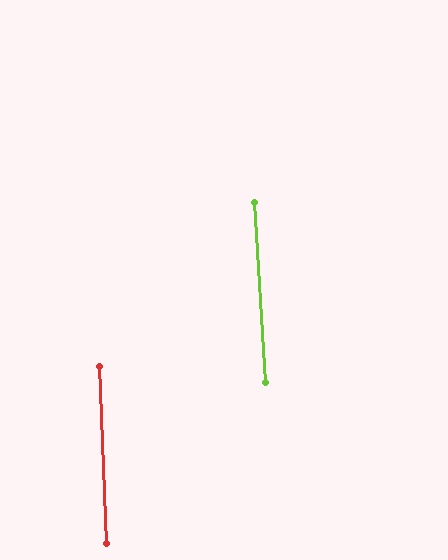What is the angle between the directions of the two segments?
Approximately 1 degree.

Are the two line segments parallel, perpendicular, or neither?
Parallel — their directions differ by only 1.3°.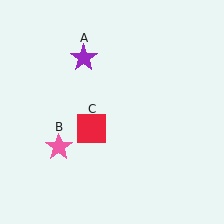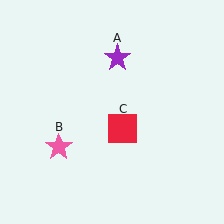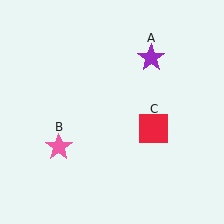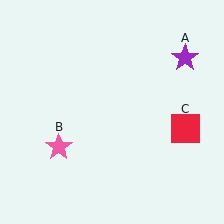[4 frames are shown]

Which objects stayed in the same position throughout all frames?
Pink star (object B) remained stationary.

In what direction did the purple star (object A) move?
The purple star (object A) moved right.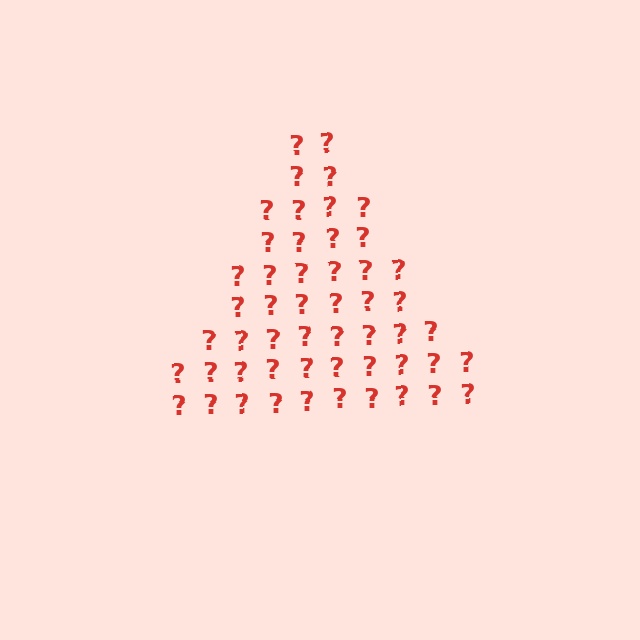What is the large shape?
The large shape is a triangle.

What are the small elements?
The small elements are question marks.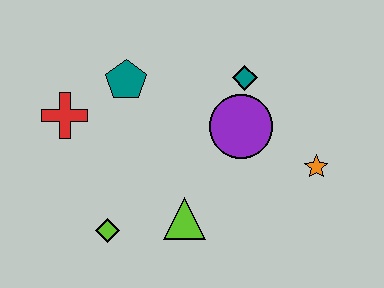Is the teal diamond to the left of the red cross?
No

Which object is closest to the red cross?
The teal pentagon is closest to the red cross.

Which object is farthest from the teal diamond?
The lime diamond is farthest from the teal diamond.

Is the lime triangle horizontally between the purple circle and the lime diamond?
Yes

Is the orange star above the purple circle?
No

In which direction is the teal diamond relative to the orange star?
The teal diamond is above the orange star.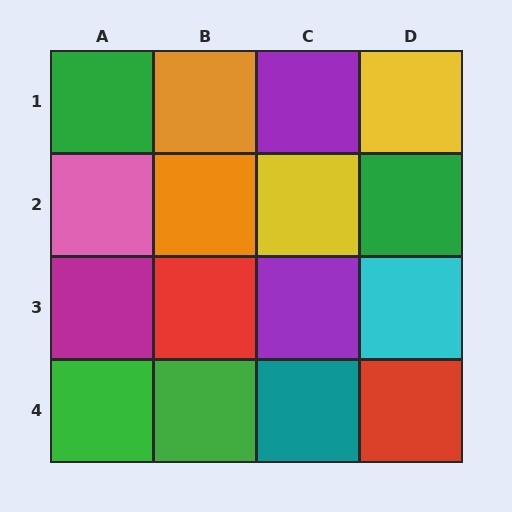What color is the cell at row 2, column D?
Green.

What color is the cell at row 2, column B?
Orange.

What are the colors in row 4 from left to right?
Green, green, teal, red.